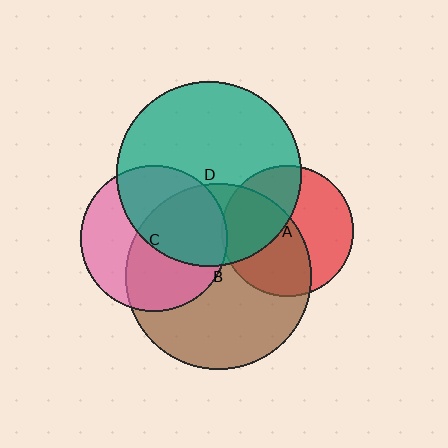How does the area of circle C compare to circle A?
Approximately 1.2 times.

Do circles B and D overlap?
Yes.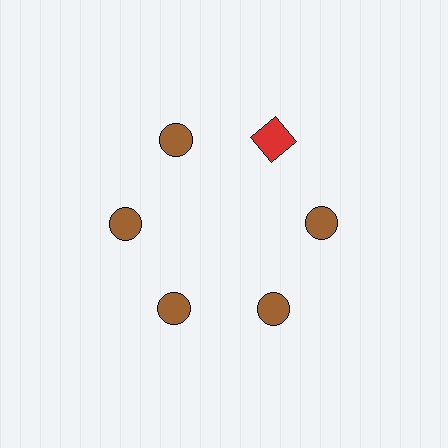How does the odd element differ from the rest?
It differs in both color (red instead of brown) and shape (square instead of circle).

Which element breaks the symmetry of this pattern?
The red square at roughly the 1 o'clock position breaks the symmetry. All other shapes are brown circles.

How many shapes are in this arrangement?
There are 6 shapes arranged in a ring pattern.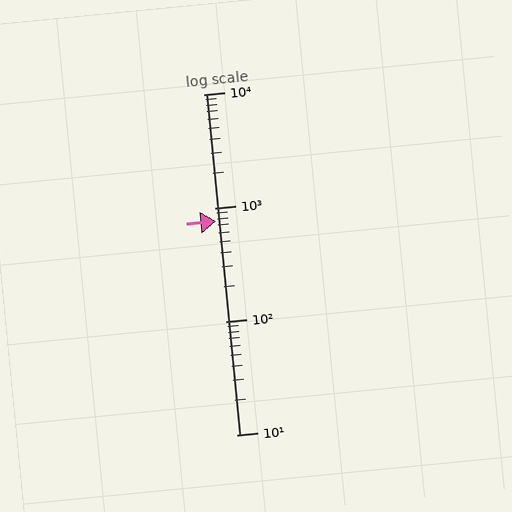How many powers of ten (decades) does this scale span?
The scale spans 3 decades, from 10 to 10000.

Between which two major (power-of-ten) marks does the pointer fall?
The pointer is between 100 and 1000.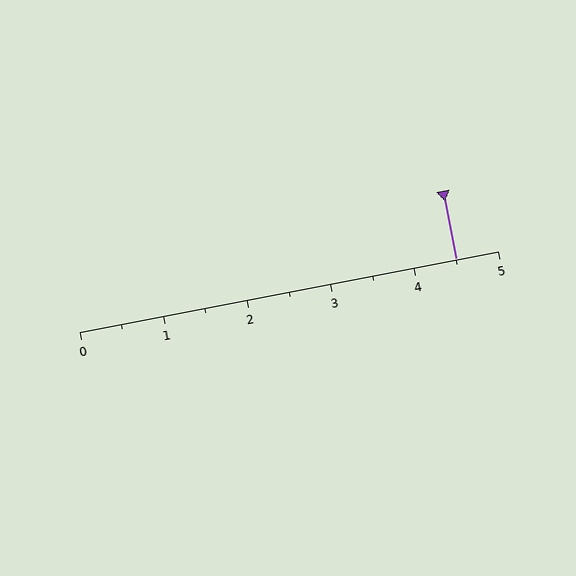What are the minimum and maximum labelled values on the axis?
The axis runs from 0 to 5.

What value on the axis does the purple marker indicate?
The marker indicates approximately 4.5.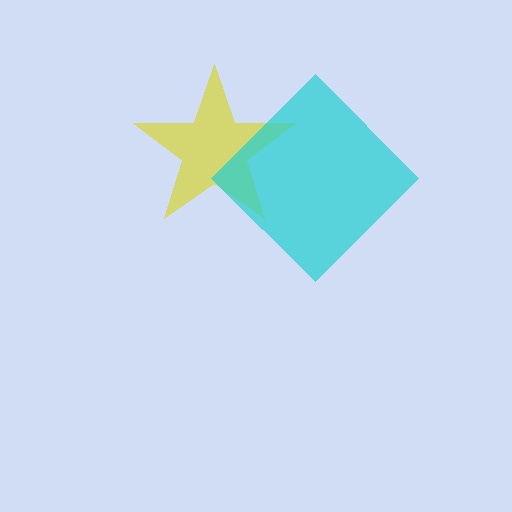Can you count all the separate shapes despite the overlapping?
Yes, there are 2 separate shapes.